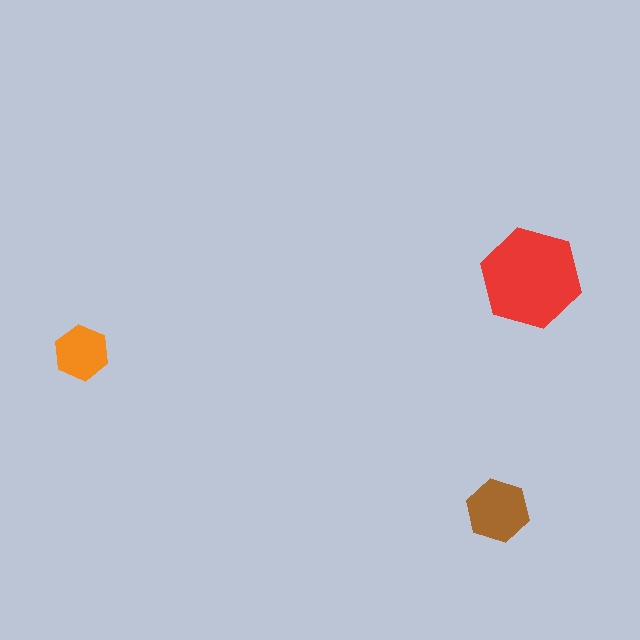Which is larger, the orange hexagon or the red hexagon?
The red one.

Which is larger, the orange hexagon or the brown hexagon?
The brown one.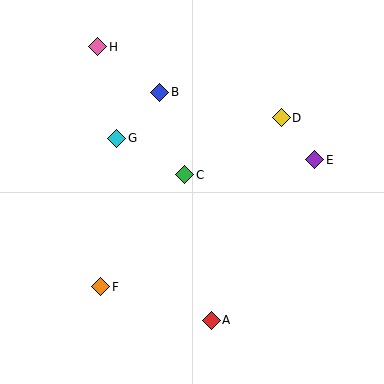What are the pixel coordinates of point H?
Point H is at (98, 47).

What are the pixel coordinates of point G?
Point G is at (117, 138).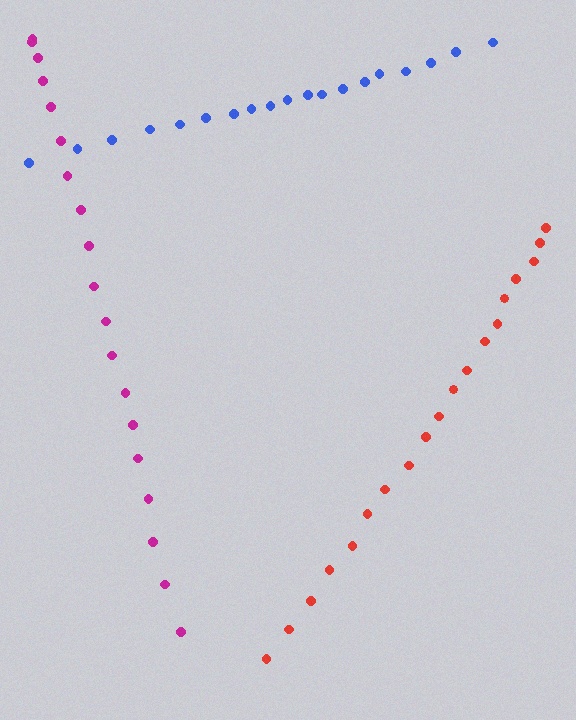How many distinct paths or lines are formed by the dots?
There are 3 distinct paths.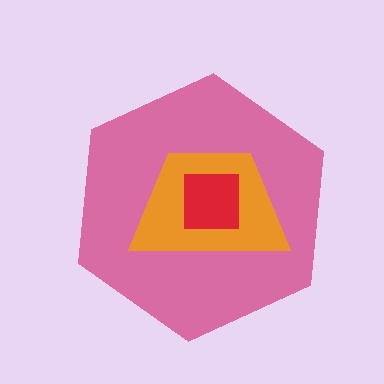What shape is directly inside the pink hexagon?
The orange trapezoid.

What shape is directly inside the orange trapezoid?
The red square.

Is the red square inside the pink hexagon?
Yes.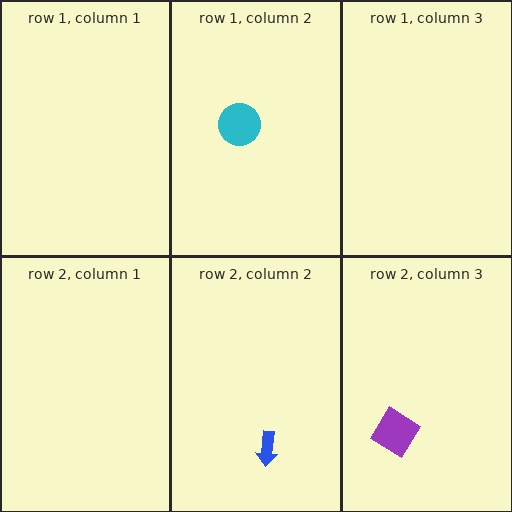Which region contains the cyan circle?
The row 1, column 2 region.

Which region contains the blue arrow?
The row 2, column 2 region.